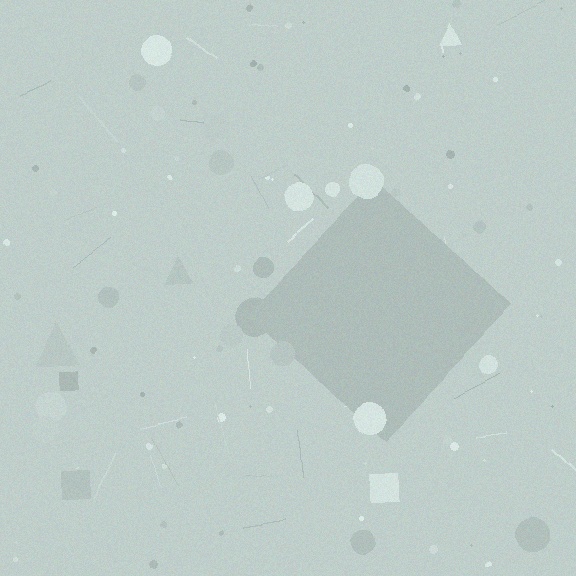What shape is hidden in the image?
A diamond is hidden in the image.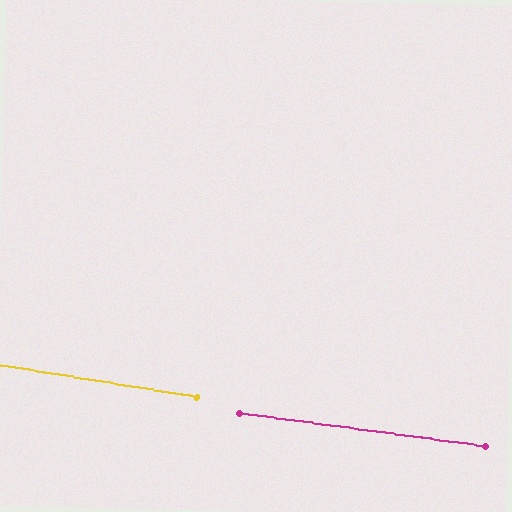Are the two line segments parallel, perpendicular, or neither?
Parallel — their directions differ by only 1.5°.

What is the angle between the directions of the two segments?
Approximately 1 degree.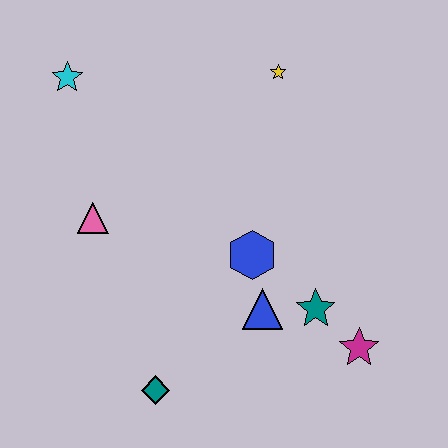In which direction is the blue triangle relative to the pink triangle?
The blue triangle is to the right of the pink triangle.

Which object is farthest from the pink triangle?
The magenta star is farthest from the pink triangle.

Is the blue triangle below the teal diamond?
No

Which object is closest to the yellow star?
The blue hexagon is closest to the yellow star.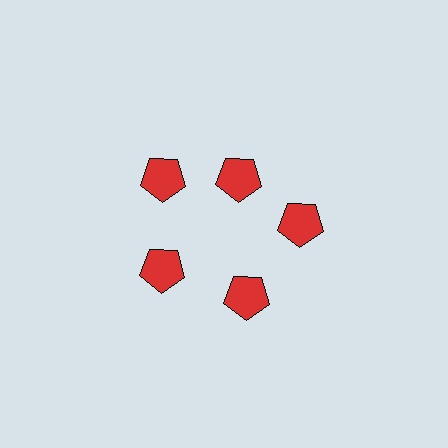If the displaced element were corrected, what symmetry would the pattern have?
It would have 5-fold rotational symmetry — the pattern would map onto itself every 72 degrees.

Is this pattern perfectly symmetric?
No. The 5 red pentagons are arranged in a ring, but one element near the 1 o'clock position is pulled inward toward the center, breaking the 5-fold rotational symmetry.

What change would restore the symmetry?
The symmetry would be restored by moving it outward, back onto the ring so that all 5 pentagons sit at equal angles and equal distance from the center.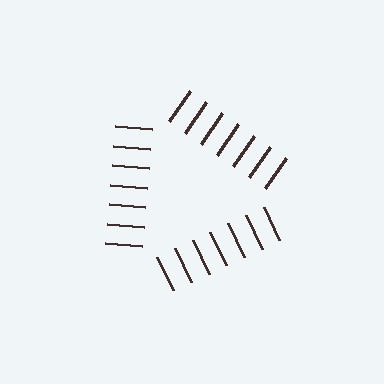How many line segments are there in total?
21 — 7 along each of the 3 edges.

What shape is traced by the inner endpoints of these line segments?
An illusory triangle — the line segments terminate on its edges but no continuous stroke is drawn.